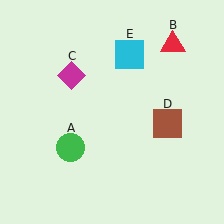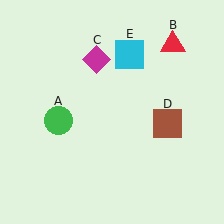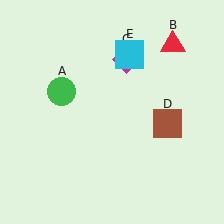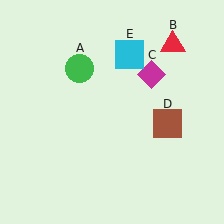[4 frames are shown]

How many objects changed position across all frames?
2 objects changed position: green circle (object A), magenta diamond (object C).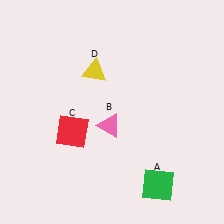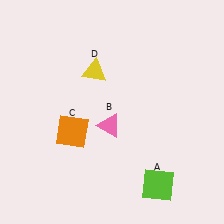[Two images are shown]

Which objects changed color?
A changed from green to lime. C changed from red to orange.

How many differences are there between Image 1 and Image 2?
There are 2 differences between the two images.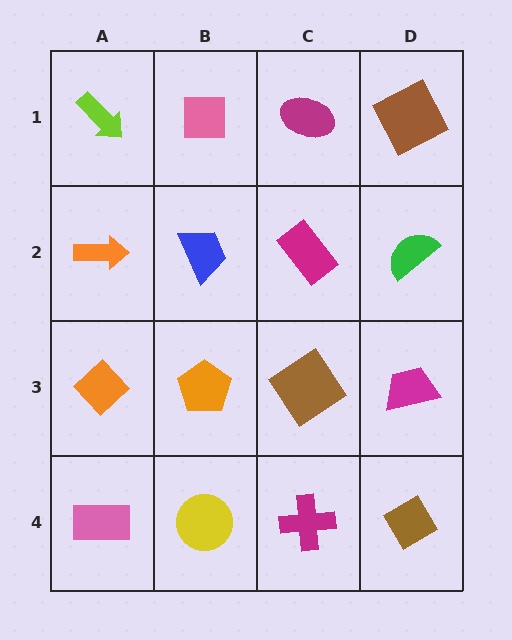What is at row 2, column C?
A magenta rectangle.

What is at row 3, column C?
A brown diamond.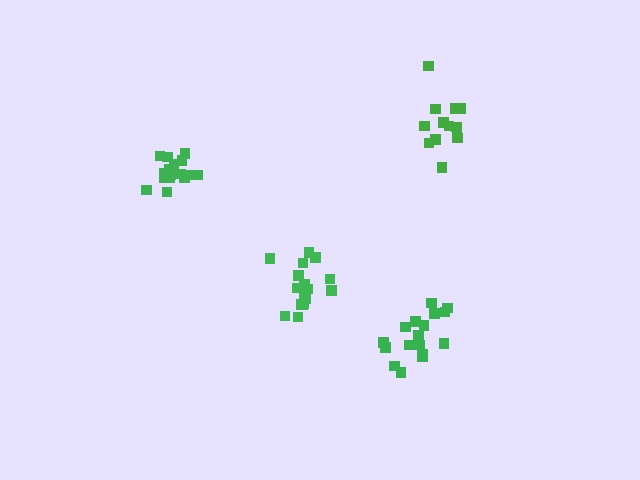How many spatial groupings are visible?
There are 4 spatial groupings.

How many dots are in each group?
Group 1: 17 dots, Group 2: 17 dots, Group 3: 17 dots, Group 4: 13 dots (64 total).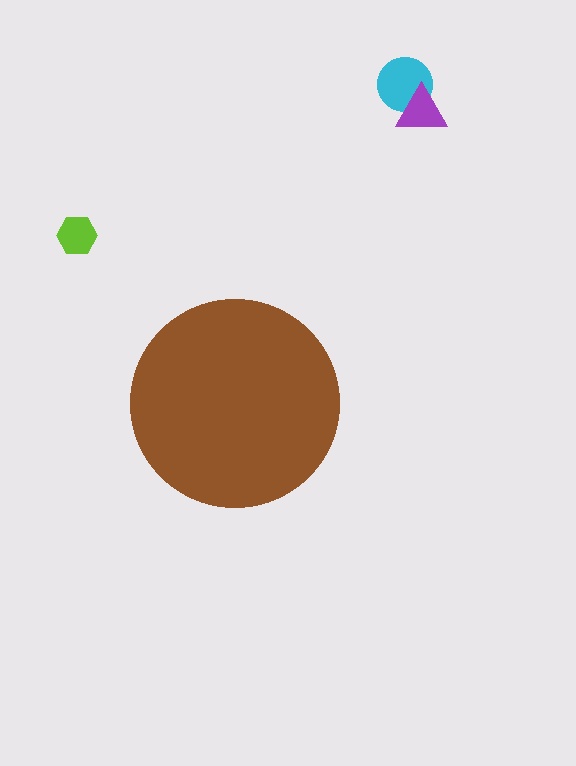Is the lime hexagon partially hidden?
No, the lime hexagon is fully visible.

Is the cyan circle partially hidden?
No, the cyan circle is fully visible.